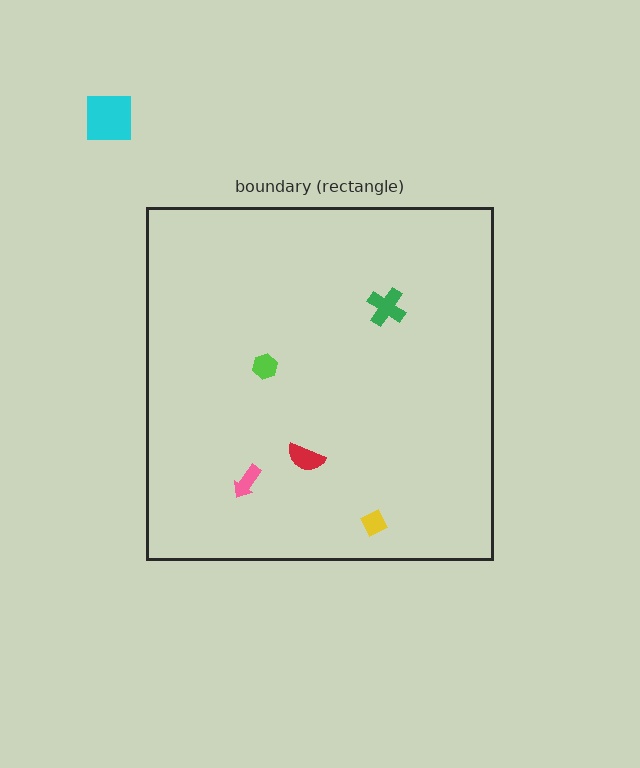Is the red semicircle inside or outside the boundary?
Inside.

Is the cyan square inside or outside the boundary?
Outside.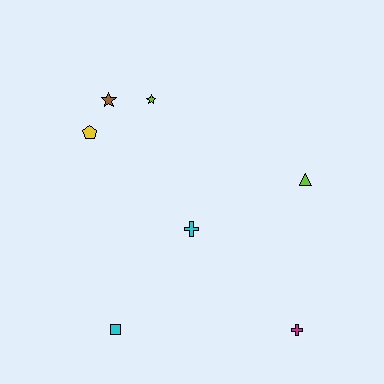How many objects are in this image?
There are 7 objects.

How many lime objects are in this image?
There are 2 lime objects.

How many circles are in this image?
There are no circles.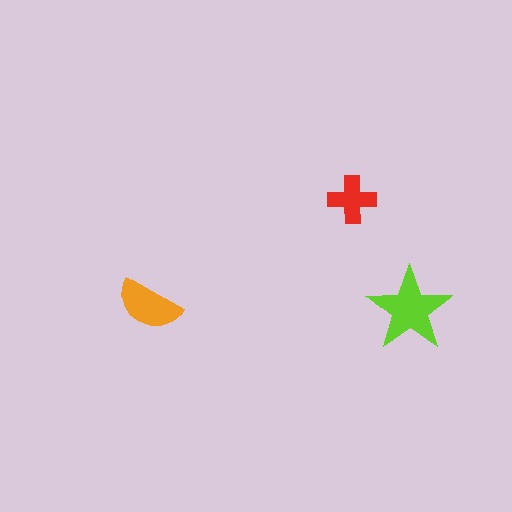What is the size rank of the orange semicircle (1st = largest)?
2nd.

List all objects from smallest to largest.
The red cross, the orange semicircle, the lime star.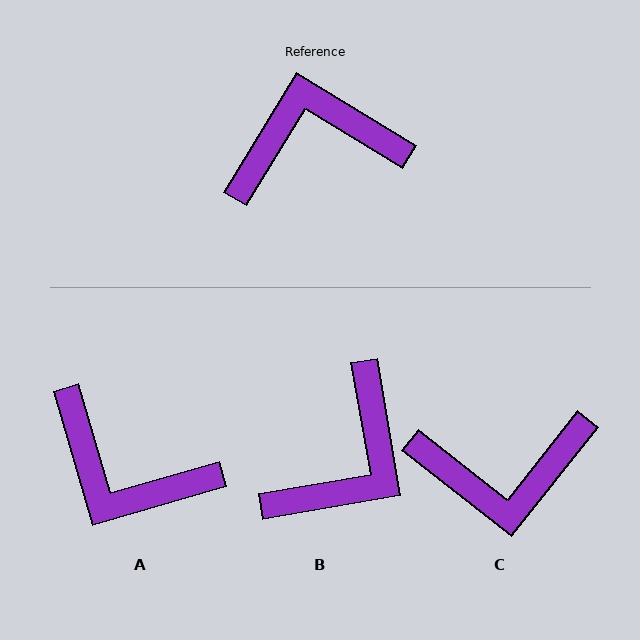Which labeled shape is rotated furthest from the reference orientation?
C, about 173 degrees away.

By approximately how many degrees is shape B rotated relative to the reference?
Approximately 139 degrees clockwise.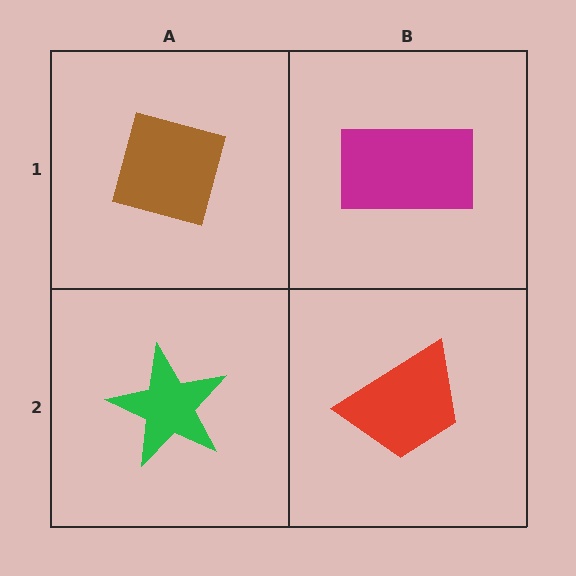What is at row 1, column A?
A brown diamond.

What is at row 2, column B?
A red trapezoid.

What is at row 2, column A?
A green star.